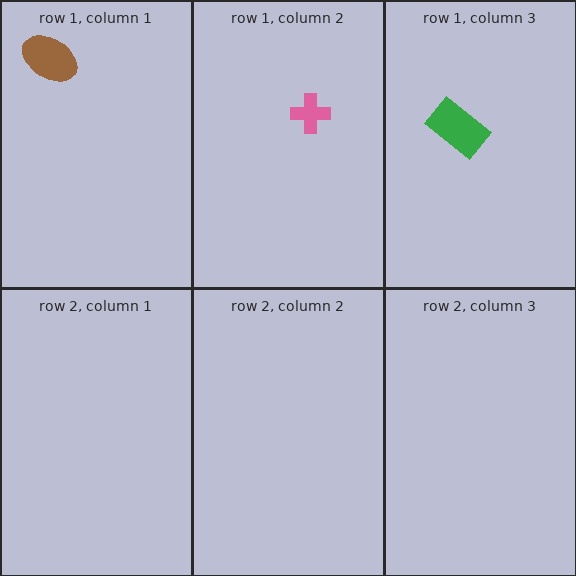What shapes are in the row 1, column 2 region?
The pink cross.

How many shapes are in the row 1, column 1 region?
1.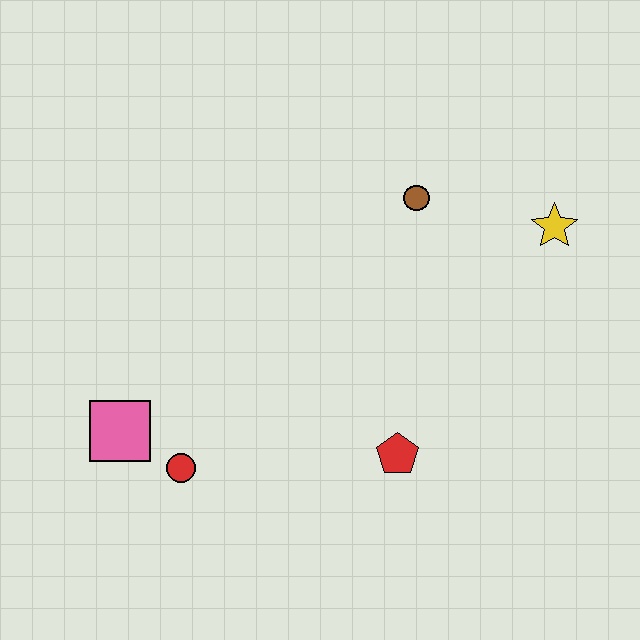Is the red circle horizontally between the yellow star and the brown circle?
No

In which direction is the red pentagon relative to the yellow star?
The red pentagon is below the yellow star.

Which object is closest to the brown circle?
The yellow star is closest to the brown circle.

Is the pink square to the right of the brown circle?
No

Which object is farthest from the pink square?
The yellow star is farthest from the pink square.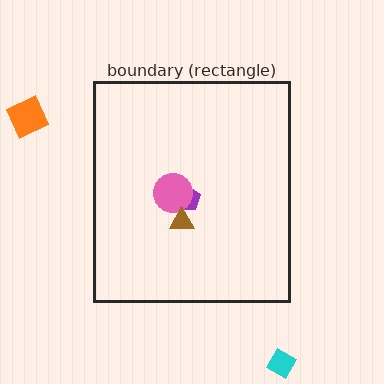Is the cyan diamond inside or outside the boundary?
Outside.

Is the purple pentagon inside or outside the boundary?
Inside.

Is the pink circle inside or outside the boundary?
Inside.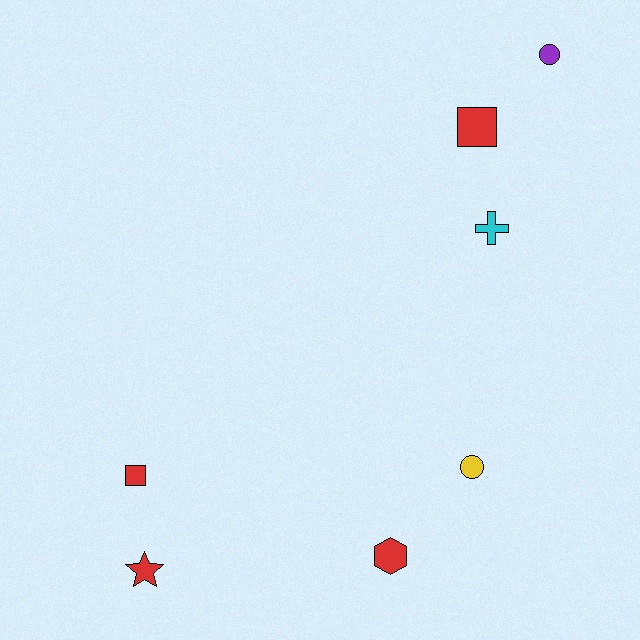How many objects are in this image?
There are 7 objects.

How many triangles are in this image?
There are no triangles.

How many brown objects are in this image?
There are no brown objects.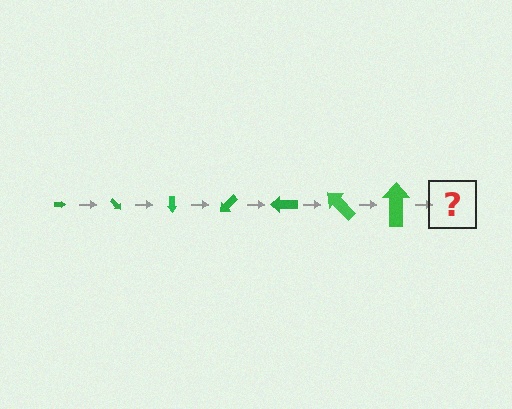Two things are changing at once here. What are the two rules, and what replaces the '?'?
The two rules are that the arrow grows larger each step and it rotates 45 degrees each step. The '?' should be an arrow, larger than the previous one and rotated 315 degrees from the start.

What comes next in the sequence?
The next element should be an arrow, larger than the previous one and rotated 315 degrees from the start.